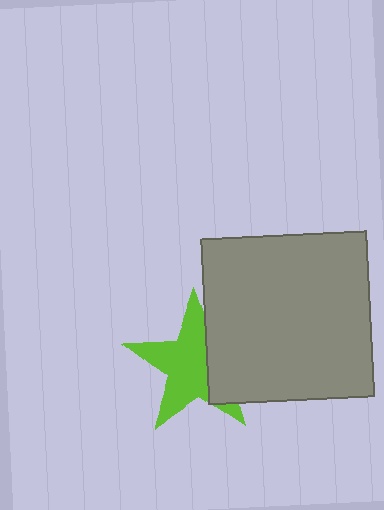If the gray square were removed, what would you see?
You would see the complete lime star.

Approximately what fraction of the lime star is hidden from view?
Roughly 33% of the lime star is hidden behind the gray square.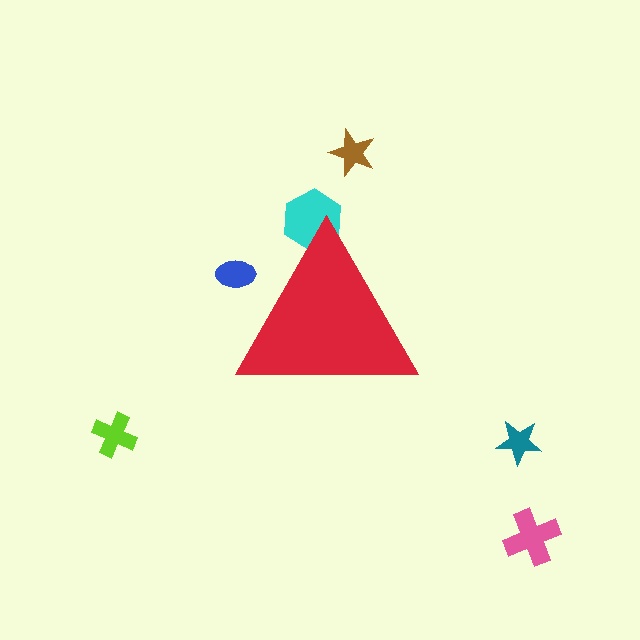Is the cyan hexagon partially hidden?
Yes, the cyan hexagon is partially hidden behind the red triangle.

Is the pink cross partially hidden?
No, the pink cross is fully visible.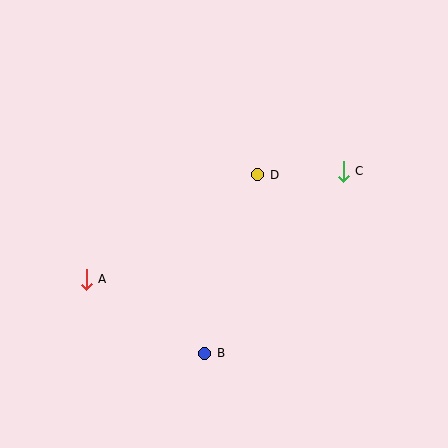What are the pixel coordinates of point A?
Point A is at (86, 279).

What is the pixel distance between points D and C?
The distance between D and C is 86 pixels.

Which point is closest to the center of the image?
Point D at (258, 175) is closest to the center.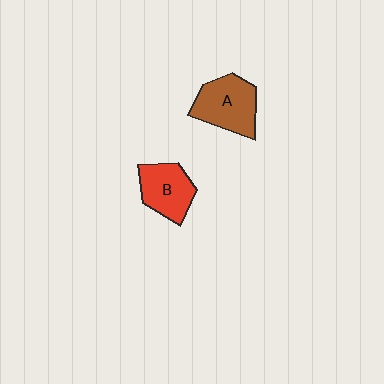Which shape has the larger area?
Shape A (brown).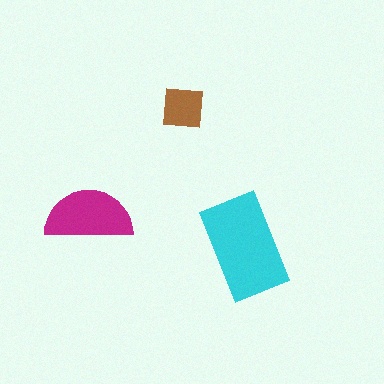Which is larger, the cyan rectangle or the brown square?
The cyan rectangle.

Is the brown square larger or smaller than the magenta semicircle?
Smaller.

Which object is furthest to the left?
The magenta semicircle is leftmost.